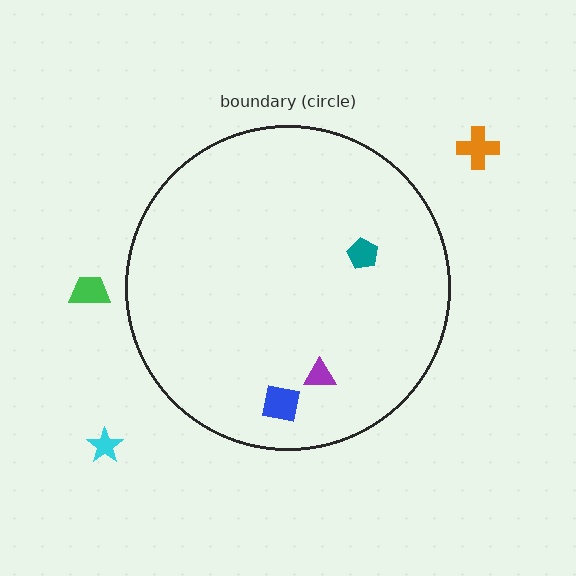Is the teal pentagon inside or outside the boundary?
Inside.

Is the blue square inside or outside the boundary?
Inside.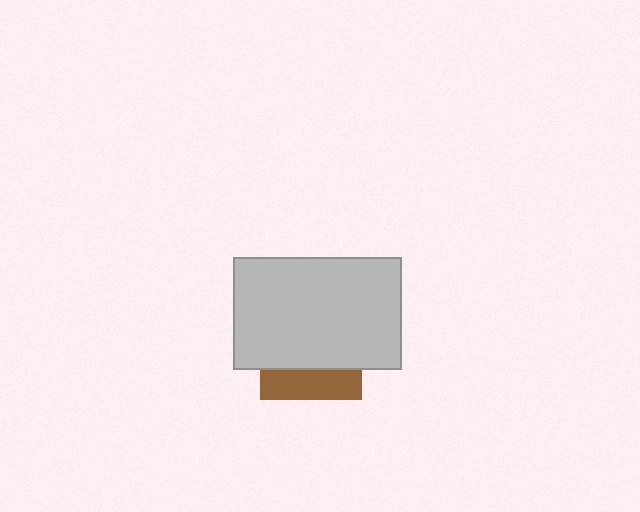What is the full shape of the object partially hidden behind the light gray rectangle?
The partially hidden object is a brown square.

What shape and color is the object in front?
The object in front is a light gray rectangle.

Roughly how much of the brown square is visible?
A small part of it is visible (roughly 30%).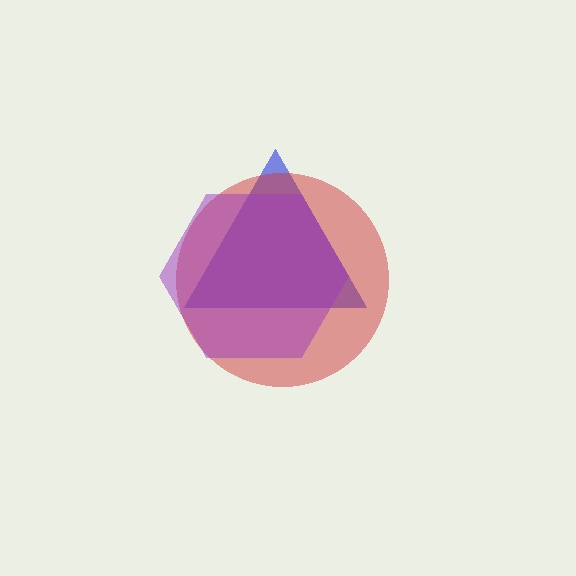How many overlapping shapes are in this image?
There are 3 overlapping shapes in the image.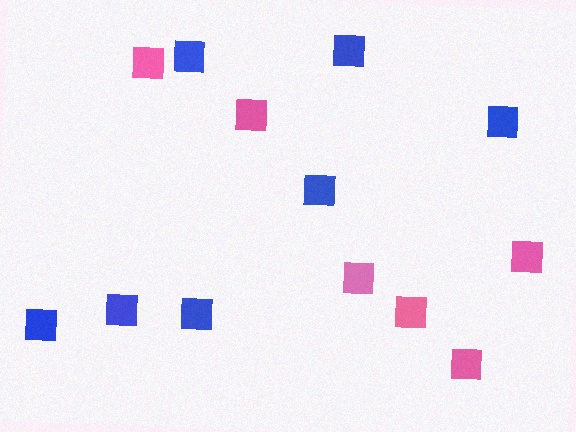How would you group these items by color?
There are 2 groups: one group of blue squares (7) and one group of pink squares (6).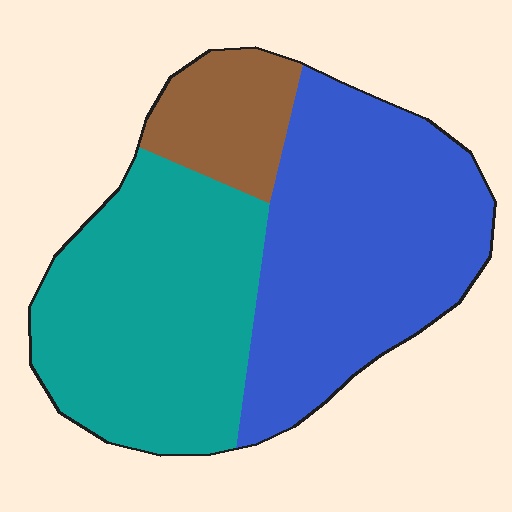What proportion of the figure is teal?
Teal takes up between a quarter and a half of the figure.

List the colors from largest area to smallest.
From largest to smallest: blue, teal, brown.